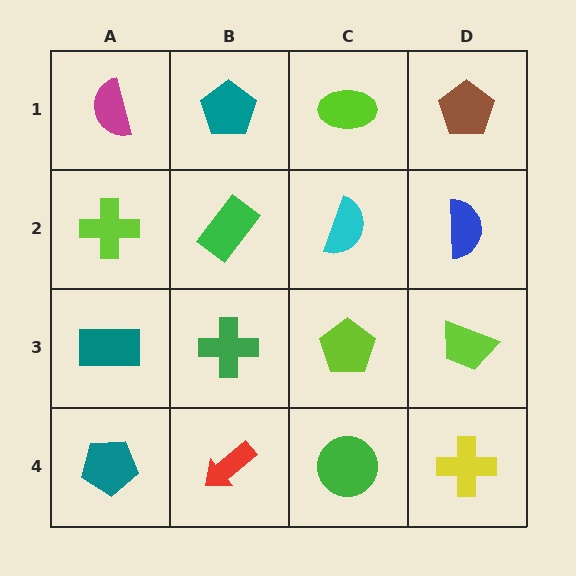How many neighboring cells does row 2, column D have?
3.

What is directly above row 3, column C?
A cyan semicircle.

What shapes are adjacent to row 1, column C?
A cyan semicircle (row 2, column C), a teal pentagon (row 1, column B), a brown pentagon (row 1, column D).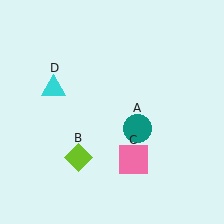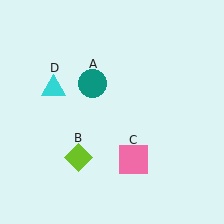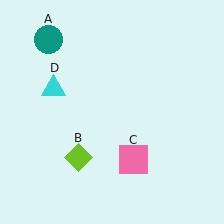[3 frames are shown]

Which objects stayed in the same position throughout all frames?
Lime diamond (object B) and pink square (object C) and cyan triangle (object D) remained stationary.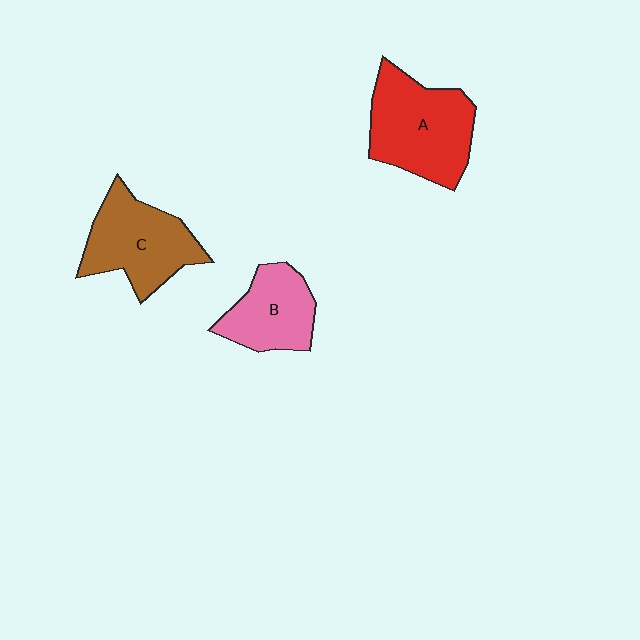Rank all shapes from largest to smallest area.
From largest to smallest: A (red), C (brown), B (pink).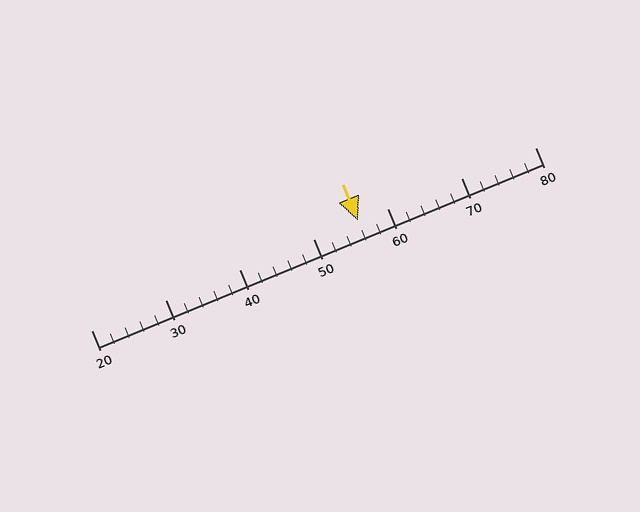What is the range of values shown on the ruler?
The ruler shows values from 20 to 80.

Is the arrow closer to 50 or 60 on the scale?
The arrow is closer to 60.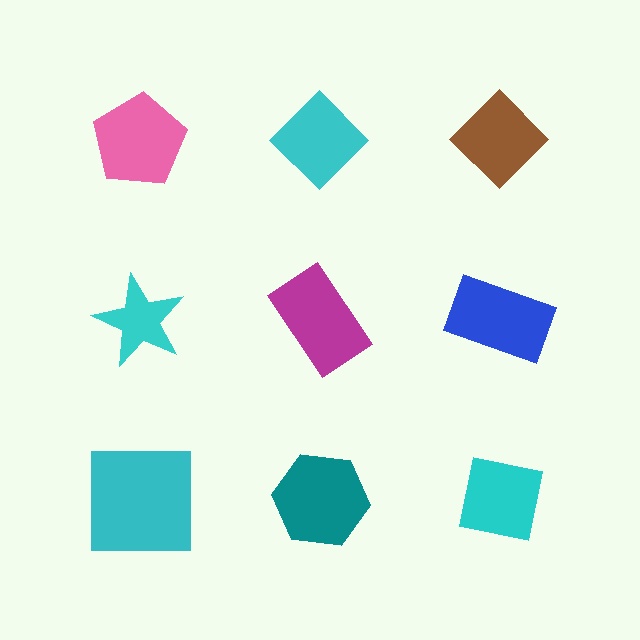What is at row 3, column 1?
A cyan square.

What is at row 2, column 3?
A blue rectangle.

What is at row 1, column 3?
A brown diamond.